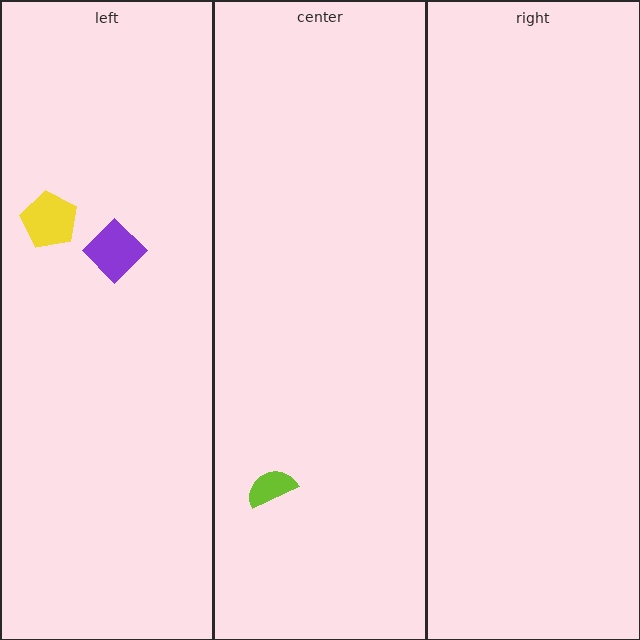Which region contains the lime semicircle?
The center region.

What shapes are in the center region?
The lime semicircle.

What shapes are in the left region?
The yellow pentagon, the purple diamond.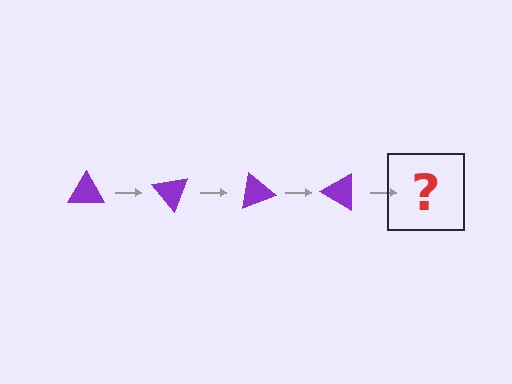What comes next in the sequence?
The next element should be a purple triangle rotated 200 degrees.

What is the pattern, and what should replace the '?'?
The pattern is that the triangle rotates 50 degrees each step. The '?' should be a purple triangle rotated 200 degrees.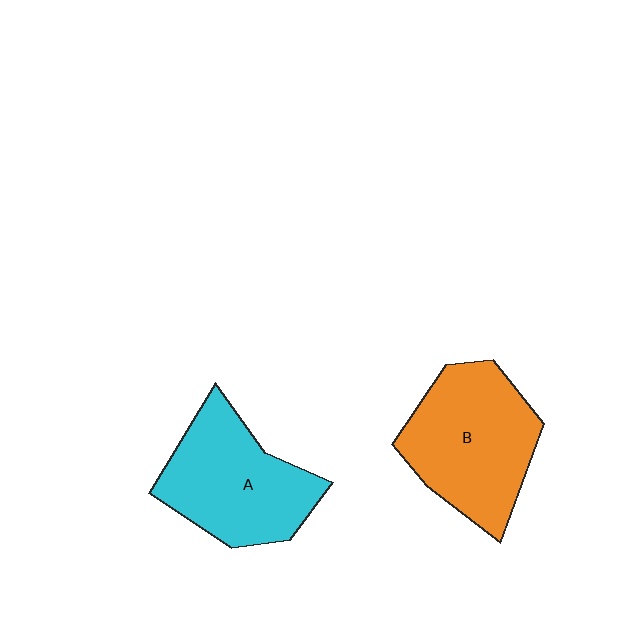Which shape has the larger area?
Shape B (orange).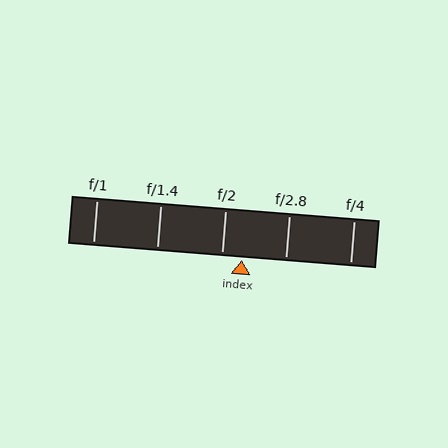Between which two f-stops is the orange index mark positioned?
The index mark is between f/2 and f/2.8.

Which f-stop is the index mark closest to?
The index mark is closest to f/2.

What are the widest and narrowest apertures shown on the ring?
The widest aperture shown is f/1 and the narrowest is f/4.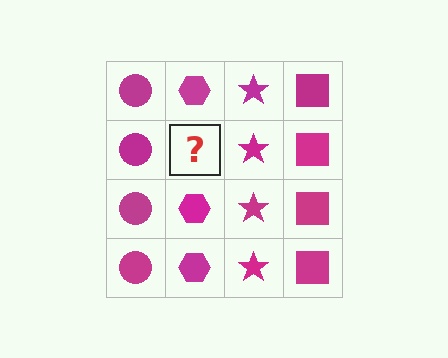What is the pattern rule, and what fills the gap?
The rule is that each column has a consistent shape. The gap should be filled with a magenta hexagon.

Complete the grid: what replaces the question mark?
The question mark should be replaced with a magenta hexagon.